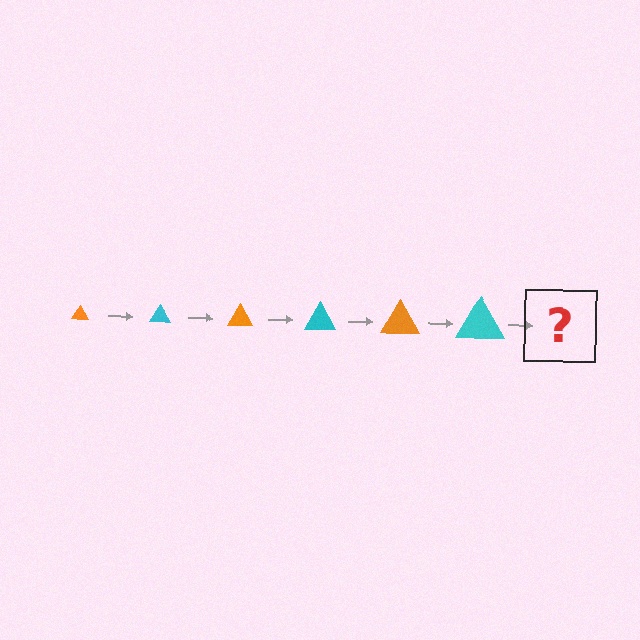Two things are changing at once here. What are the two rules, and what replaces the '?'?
The two rules are that the triangle grows larger each step and the color cycles through orange and cyan. The '?' should be an orange triangle, larger than the previous one.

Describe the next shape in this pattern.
It should be an orange triangle, larger than the previous one.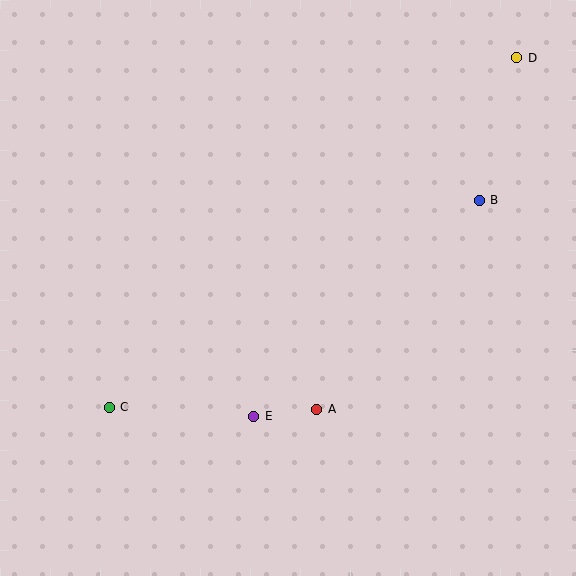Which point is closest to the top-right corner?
Point D is closest to the top-right corner.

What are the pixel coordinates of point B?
Point B is at (479, 200).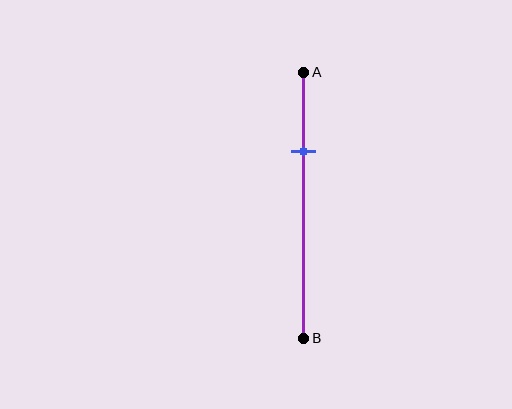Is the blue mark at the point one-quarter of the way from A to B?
No, the mark is at about 30% from A, not at the 25% one-quarter point.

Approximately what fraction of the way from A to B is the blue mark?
The blue mark is approximately 30% of the way from A to B.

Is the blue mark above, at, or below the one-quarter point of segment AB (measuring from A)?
The blue mark is below the one-quarter point of segment AB.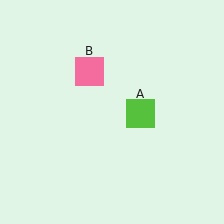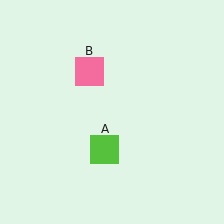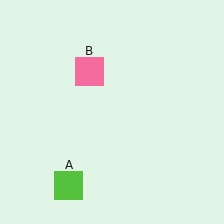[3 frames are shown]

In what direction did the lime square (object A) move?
The lime square (object A) moved down and to the left.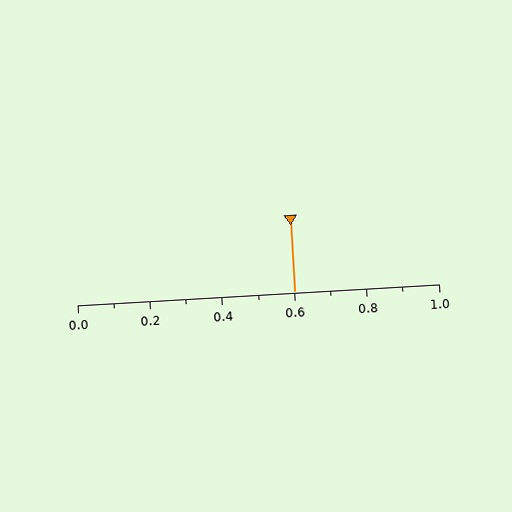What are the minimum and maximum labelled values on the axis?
The axis runs from 0.0 to 1.0.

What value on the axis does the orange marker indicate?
The marker indicates approximately 0.6.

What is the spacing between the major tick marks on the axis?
The major ticks are spaced 0.2 apart.